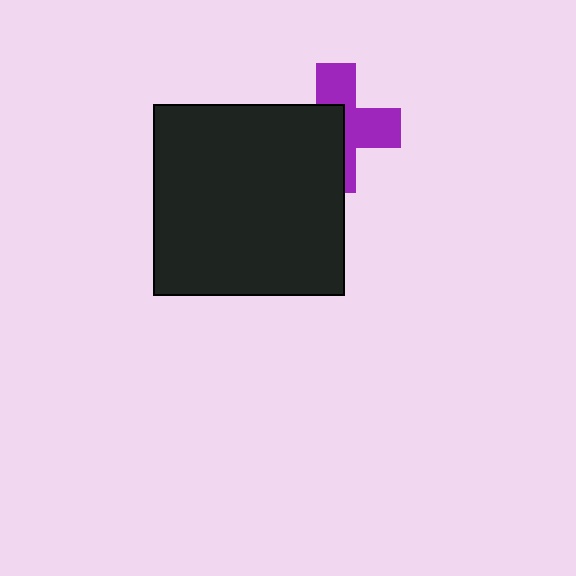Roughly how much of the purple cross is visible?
About half of it is visible (roughly 49%).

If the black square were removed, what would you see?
You would see the complete purple cross.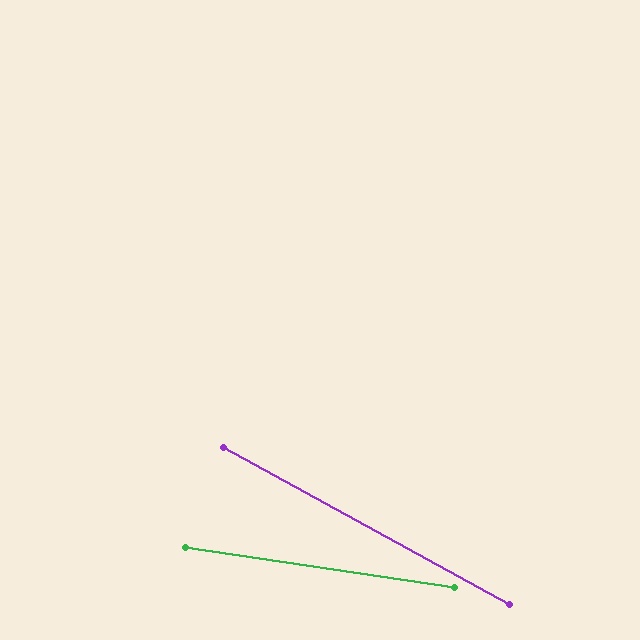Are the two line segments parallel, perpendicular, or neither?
Neither parallel nor perpendicular — they differ by about 20°.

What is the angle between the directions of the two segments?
Approximately 20 degrees.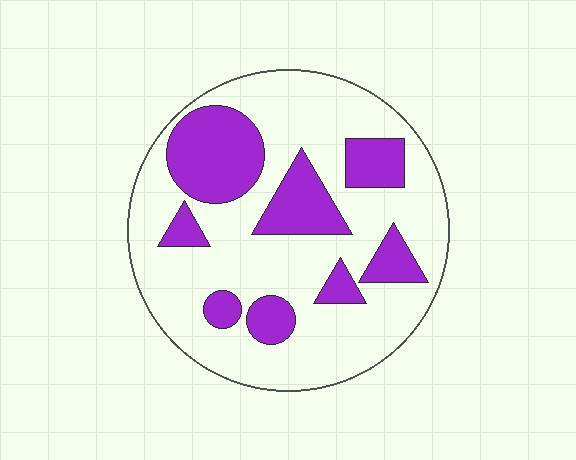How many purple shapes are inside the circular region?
8.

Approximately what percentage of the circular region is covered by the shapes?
Approximately 30%.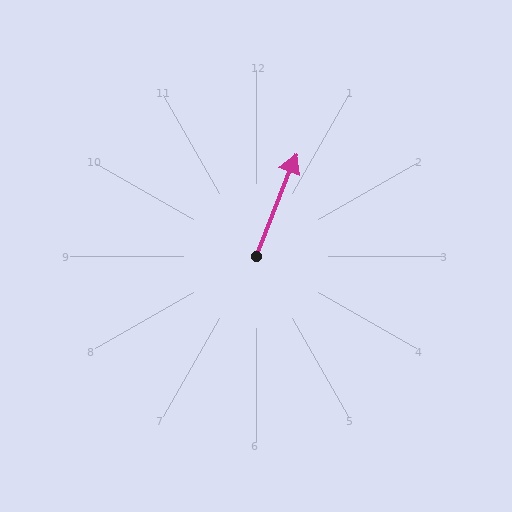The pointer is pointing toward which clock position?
Roughly 1 o'clock.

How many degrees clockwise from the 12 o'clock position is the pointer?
Approximately 21 degrees.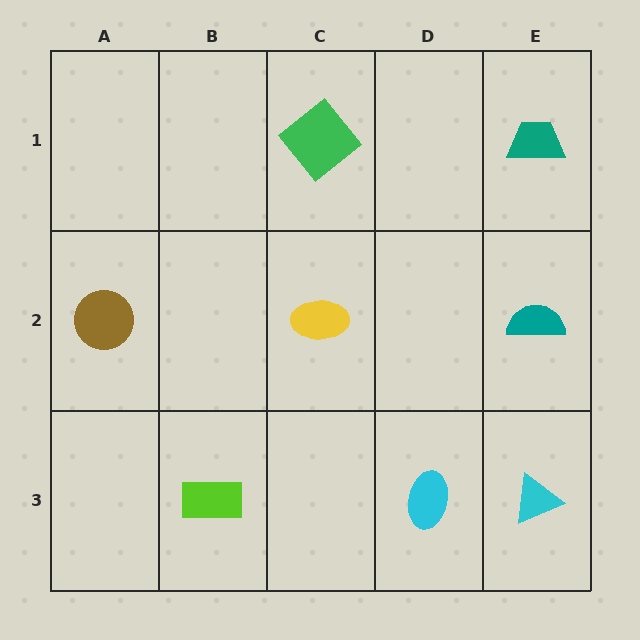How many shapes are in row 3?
3 shapes.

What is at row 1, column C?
A green diamond.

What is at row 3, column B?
A lime rectangle.